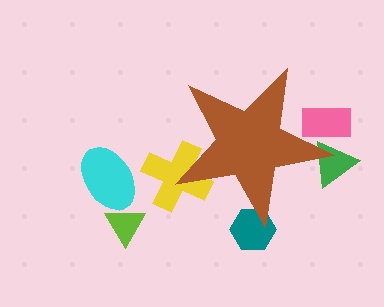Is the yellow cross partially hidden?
Yes, the yellow cross is partially hidden behind the brown star.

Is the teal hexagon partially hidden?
Yes, the teal hexagon is partially hidden behind the brown star.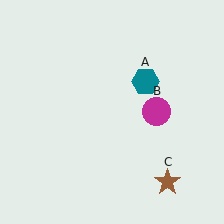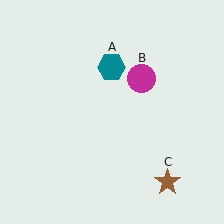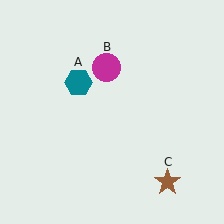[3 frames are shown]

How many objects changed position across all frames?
2 objects changed position: teal hexagon (object A), magenta circle (object B).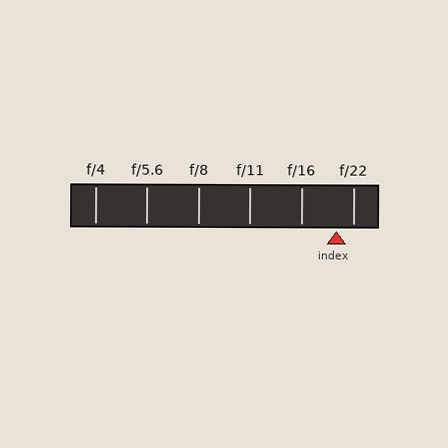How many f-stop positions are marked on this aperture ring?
There are 6 f-stop positions marked.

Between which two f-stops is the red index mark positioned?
The index mark is between f/16 and f/22.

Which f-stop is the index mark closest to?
The index mark is closest to f/22.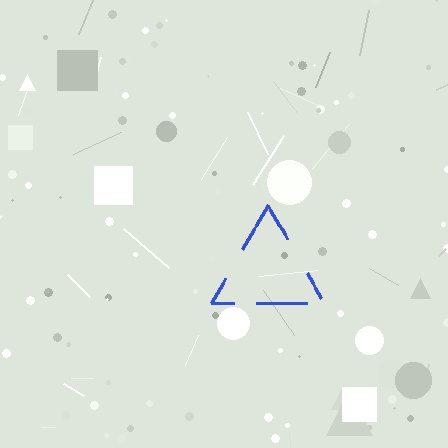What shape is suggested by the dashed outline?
The dashed outline suggests a triangle.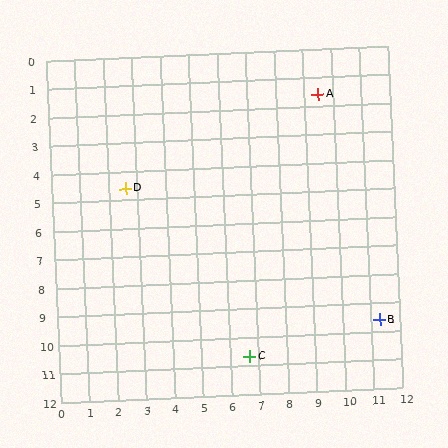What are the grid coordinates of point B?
Point B is at approximately (11.3, 9.6).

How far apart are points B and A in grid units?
Points B and A are about 8.2 grid units apart.